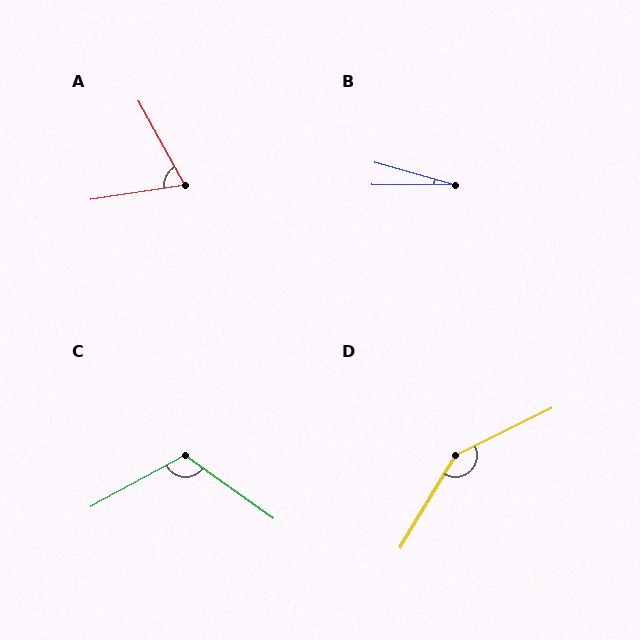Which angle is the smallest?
B, at approximately 15 degrees.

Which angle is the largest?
D, at approximately 147 degrees.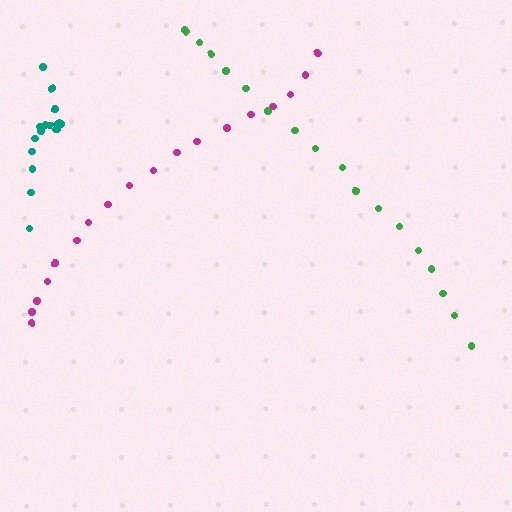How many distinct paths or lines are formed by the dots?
There are 3 distinct paths.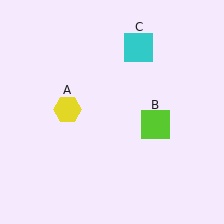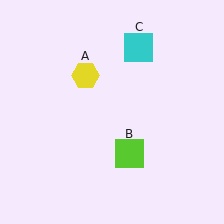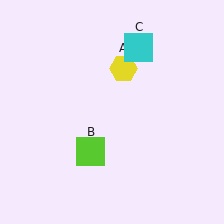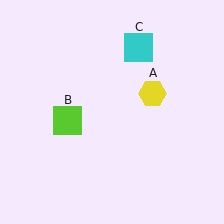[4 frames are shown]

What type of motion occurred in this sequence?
The yellow hexagon (object A), lime square (object B) rotated clockwise around the center of the scene.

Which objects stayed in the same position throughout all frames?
Cyan square (object C) remained stationary.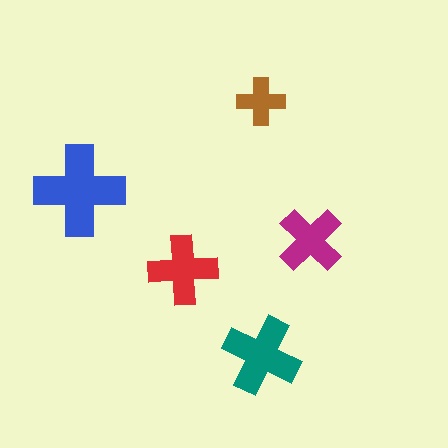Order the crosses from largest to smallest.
the blue one, the teal one, the red one, the magenta one, the brown one.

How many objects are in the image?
There are 5 objects in the image.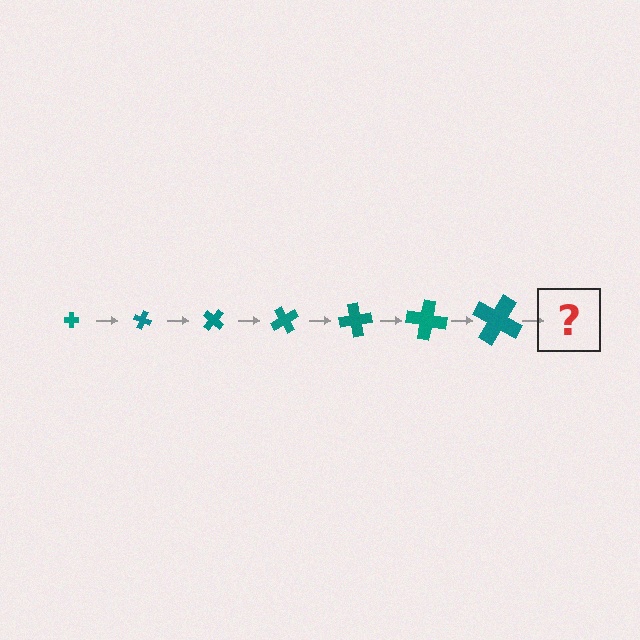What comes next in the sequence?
The next element should be a cross, larger than the previous one and rotated 140 degrees from the start.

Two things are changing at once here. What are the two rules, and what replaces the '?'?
The two rules are that the cross grows larger each step and it rotates 20 degrees each step. The '?' should be a cross, larger than the previous one and rotated 140 degrees from the start.